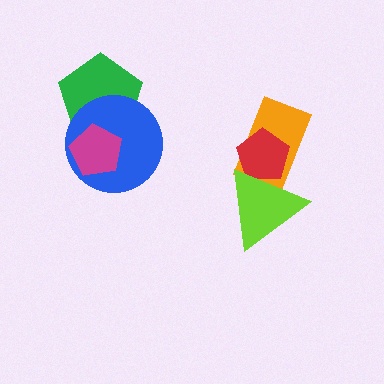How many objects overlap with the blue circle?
2 objects overlap with the blue circle.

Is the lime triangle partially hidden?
No, no other shape covers it.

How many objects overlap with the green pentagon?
2 objects overlap with the green pentagon.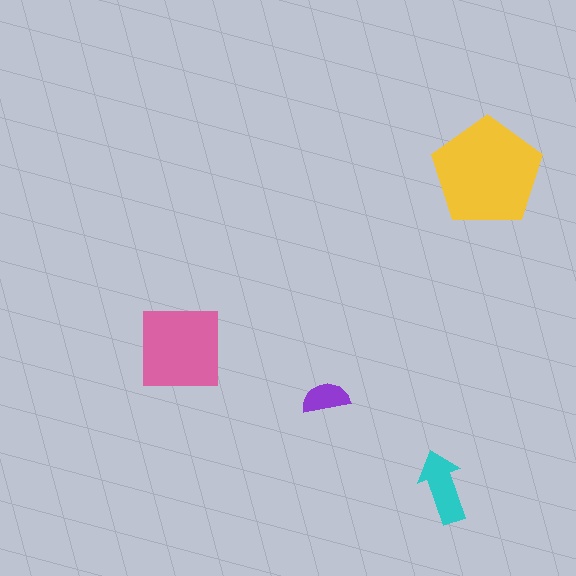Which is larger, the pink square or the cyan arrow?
The pink square.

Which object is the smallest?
The purple semicircle.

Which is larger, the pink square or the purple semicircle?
The pink square.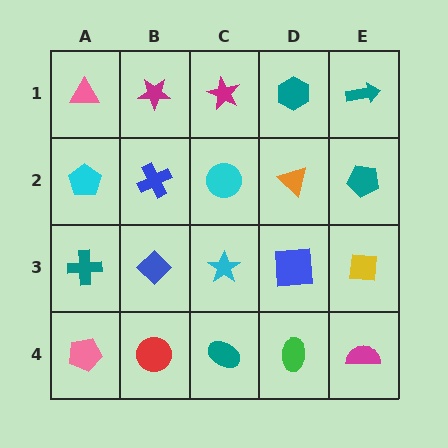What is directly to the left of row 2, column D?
A cyan circle.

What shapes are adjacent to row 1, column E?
A teal pentagon (row 2, column E), a teal hexagon (row 1, column D).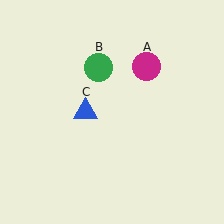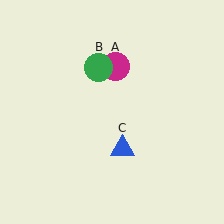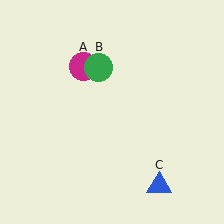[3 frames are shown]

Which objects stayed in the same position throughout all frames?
Green circle (object B) remained stationary.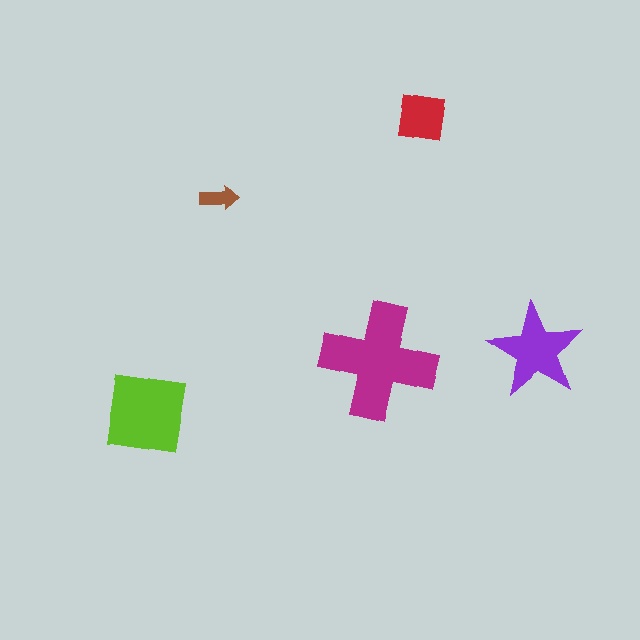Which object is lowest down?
The lime square is bottommost.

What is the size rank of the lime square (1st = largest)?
2nd.